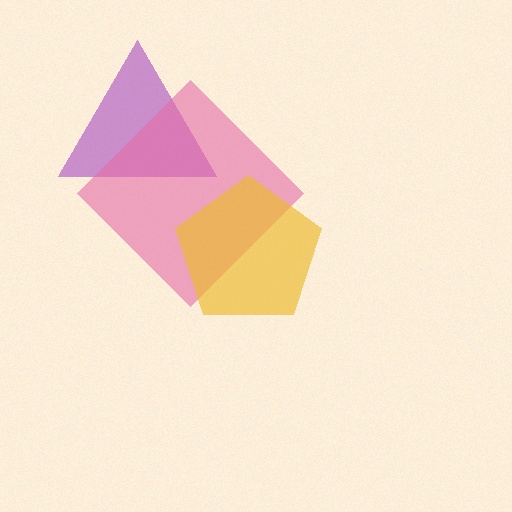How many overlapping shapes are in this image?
There are 3 overlapping shapes in the image.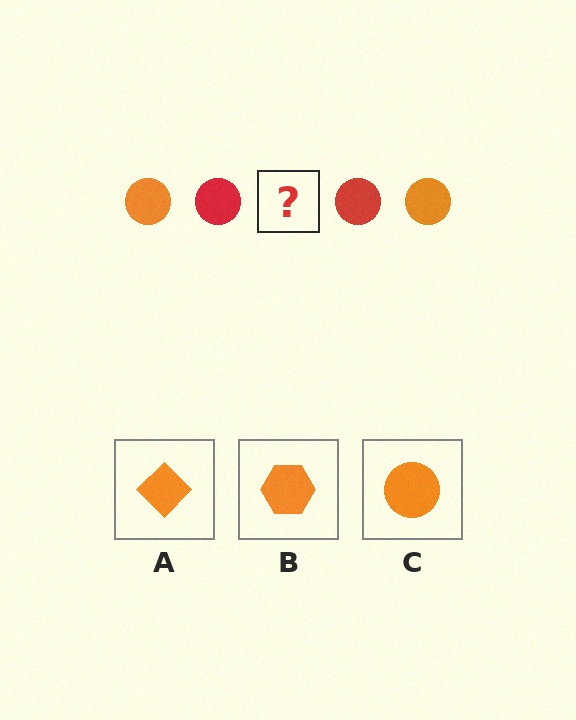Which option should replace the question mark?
Option C.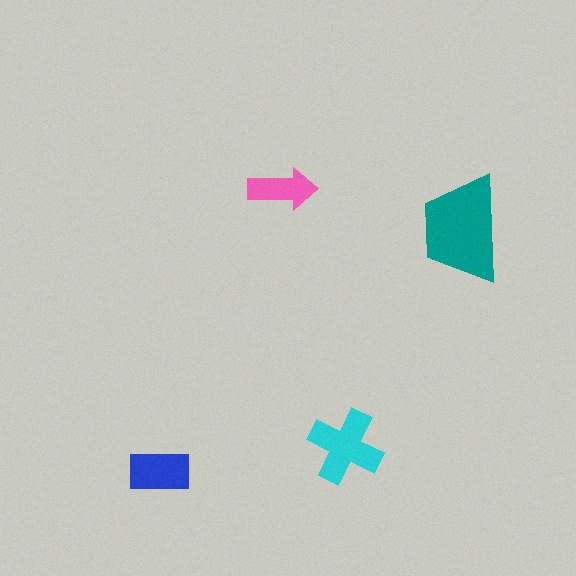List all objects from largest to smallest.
The teal trapezoid, the cyan cross, the blue rectangle, the pink arrow.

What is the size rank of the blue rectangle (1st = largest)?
3rd.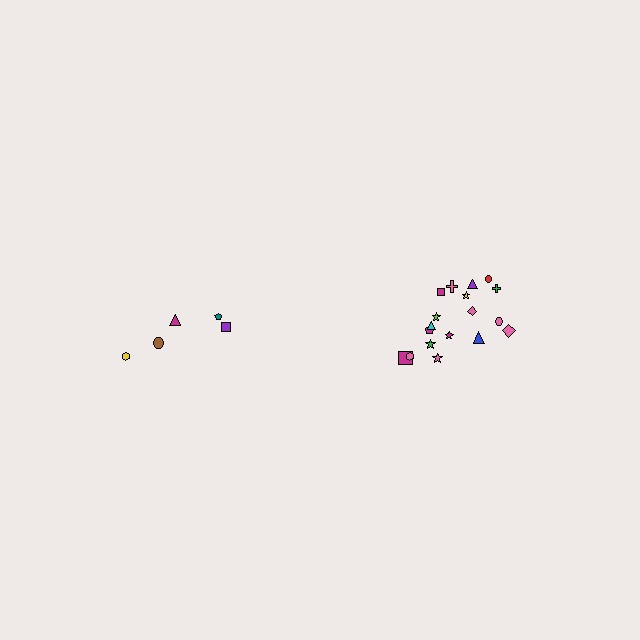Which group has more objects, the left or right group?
The right group.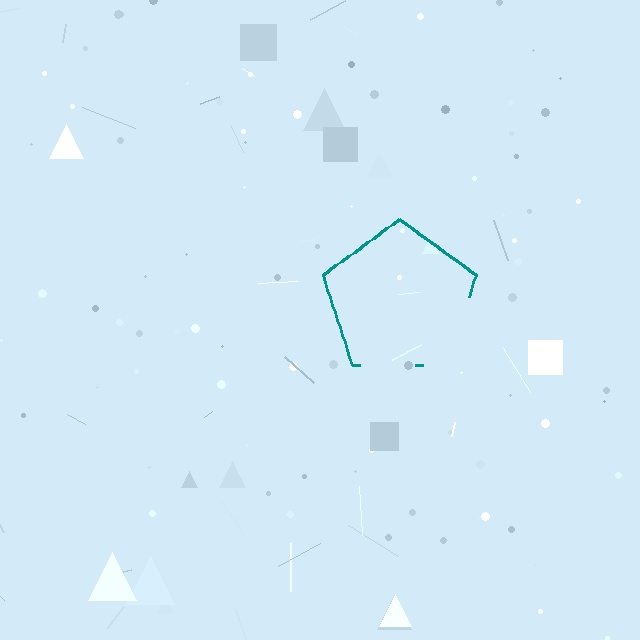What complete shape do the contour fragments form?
The contour fragments form a pentagon.